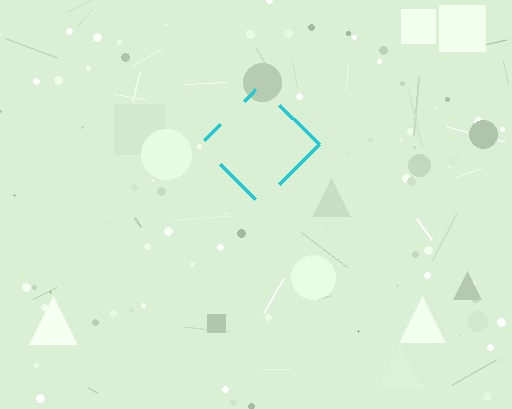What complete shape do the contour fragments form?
The contour fragments form a diamond.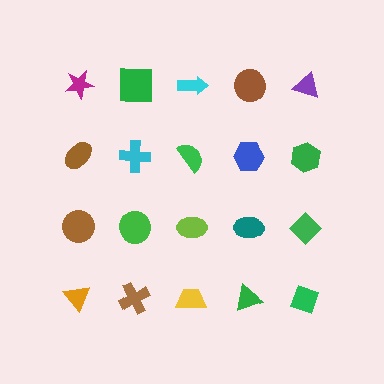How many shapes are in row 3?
5 shapes.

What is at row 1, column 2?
A green square.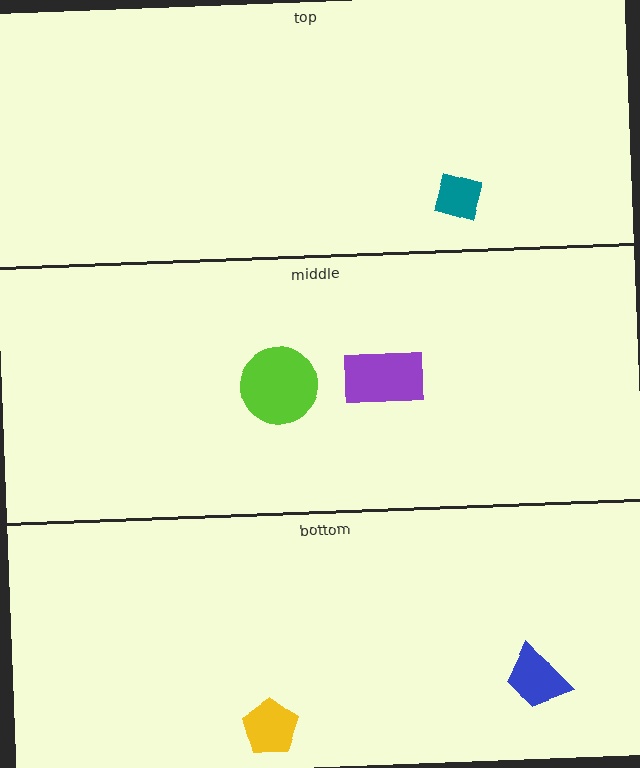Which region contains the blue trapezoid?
The bottom region.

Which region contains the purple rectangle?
The middle region.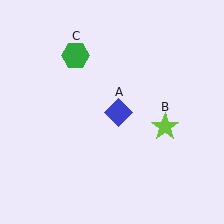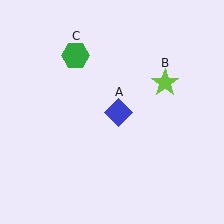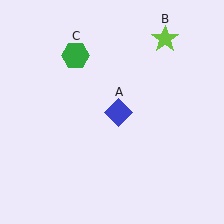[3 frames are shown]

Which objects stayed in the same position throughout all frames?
Blue diamond (object A) and green hexagon (object C) remained stationary.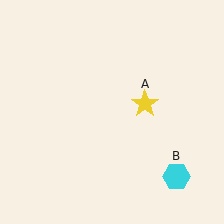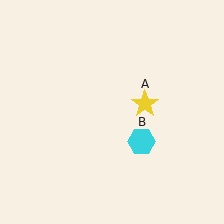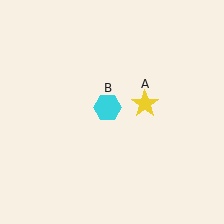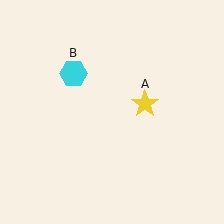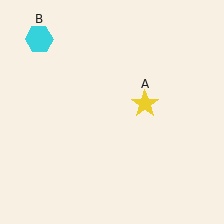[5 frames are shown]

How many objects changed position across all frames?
1 object changed position: cyan hexagon (object B).